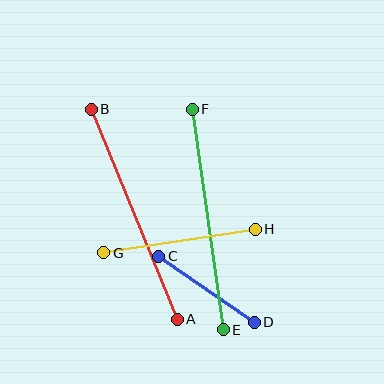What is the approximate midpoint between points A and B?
The midpoint is at approximately (134, 214) pixels.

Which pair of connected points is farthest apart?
Points A and B are farthest apart.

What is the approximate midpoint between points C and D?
The midpoint is at approximately (206, 289) pixels.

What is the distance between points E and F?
The distance is approximately 223 pixels.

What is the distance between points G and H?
The distance is approximately 154 pixels.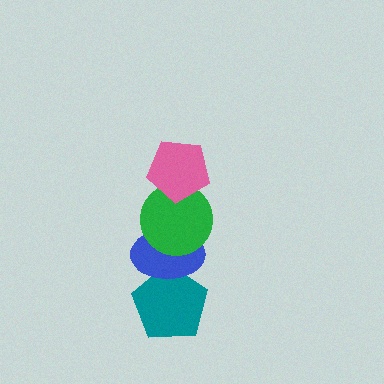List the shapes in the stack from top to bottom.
From top to bottom: the pink pentagon, the green circle, the blue ellipse, the teal pentagon.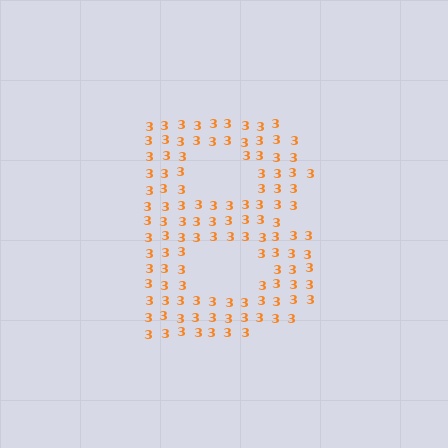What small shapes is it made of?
It is made of small digit 3's.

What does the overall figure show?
The overall figure shows the letter B.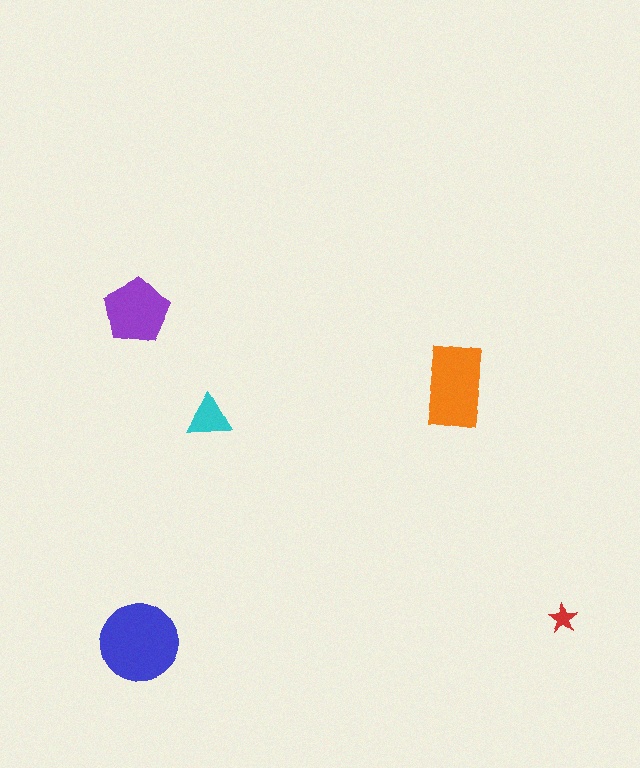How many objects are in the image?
There are 5 objects in the image.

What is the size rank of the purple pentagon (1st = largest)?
3rd.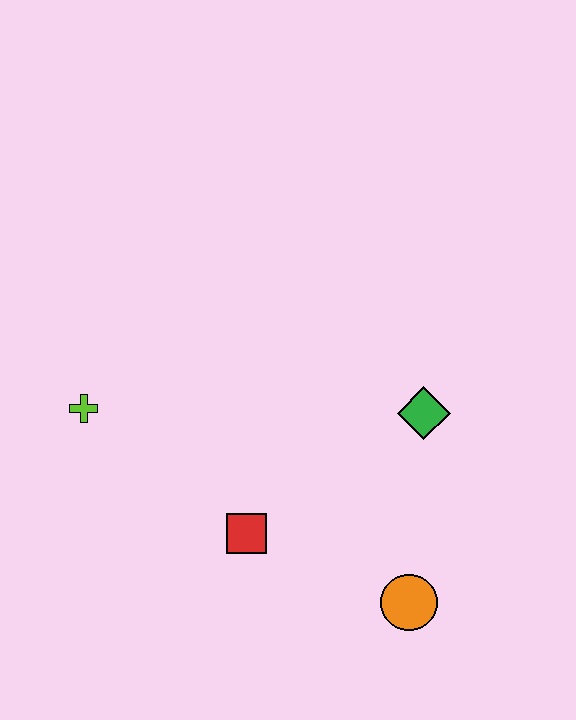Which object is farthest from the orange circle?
The lime cross is farthest from the orange circle.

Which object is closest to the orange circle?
The red square is closest to the orange circle.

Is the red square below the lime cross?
Yes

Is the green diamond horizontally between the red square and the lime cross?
No